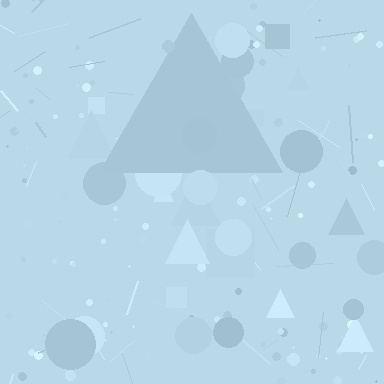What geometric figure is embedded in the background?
A triangle is embedded in the background.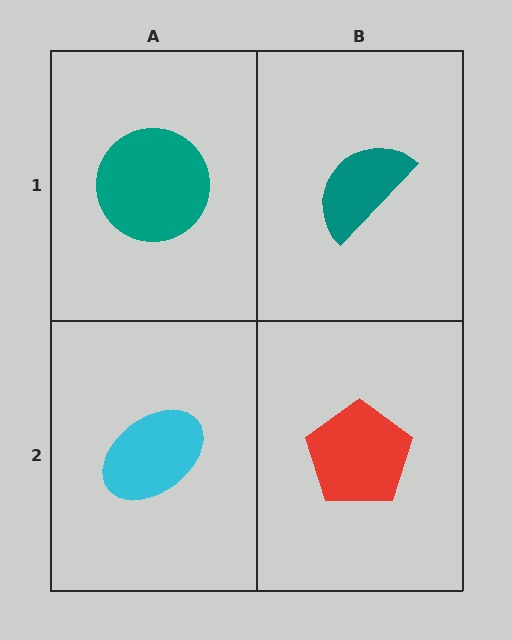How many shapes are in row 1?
2 shapes.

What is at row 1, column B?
A teal semicircle.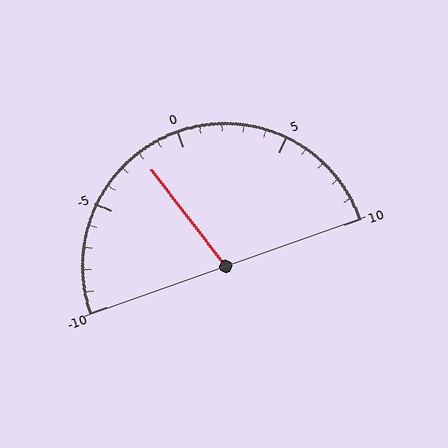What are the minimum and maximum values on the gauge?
The gauge ranges from -10 to 10.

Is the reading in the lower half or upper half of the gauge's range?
The reading is in the lower half of the range (-10 to 10).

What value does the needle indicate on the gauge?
The needle indicates approximately -2.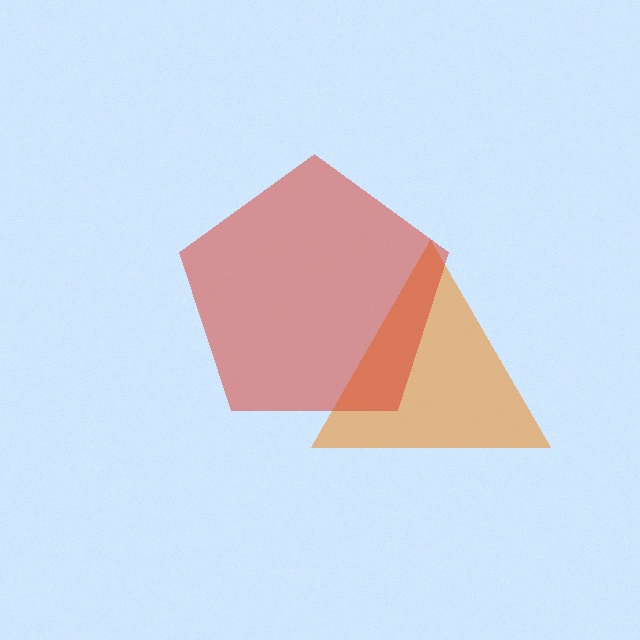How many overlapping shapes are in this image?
There are 2 overlapping shapes in the image.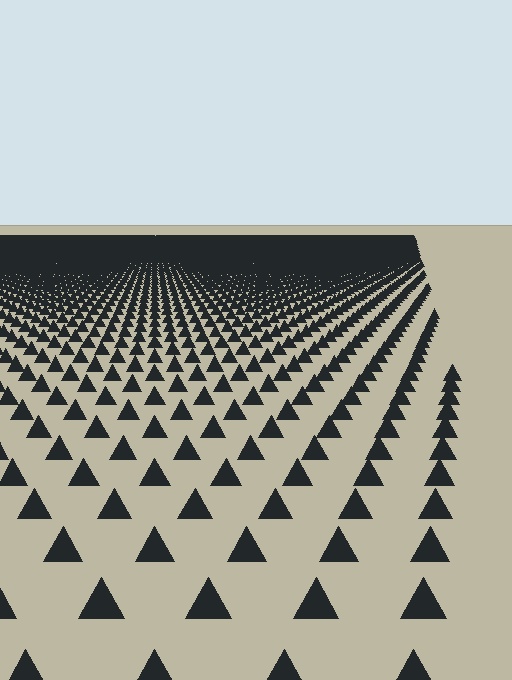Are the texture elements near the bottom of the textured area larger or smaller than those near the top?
Larger. Near the bottom, elements are closer to the viewer and appear at a bigger on-screen size.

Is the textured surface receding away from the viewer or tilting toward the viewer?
The surface is receding away from the viewer. Texture elements get smaller and denser toward the top.